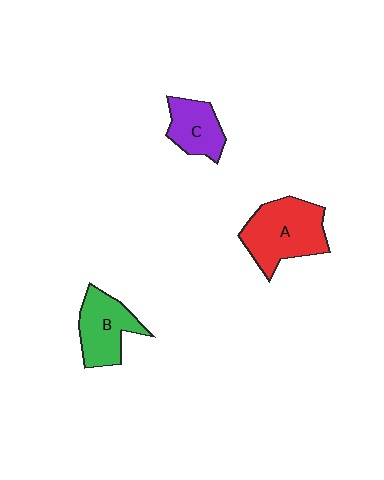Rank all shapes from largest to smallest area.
From largest to smallest: A (red), B (green), C (purple).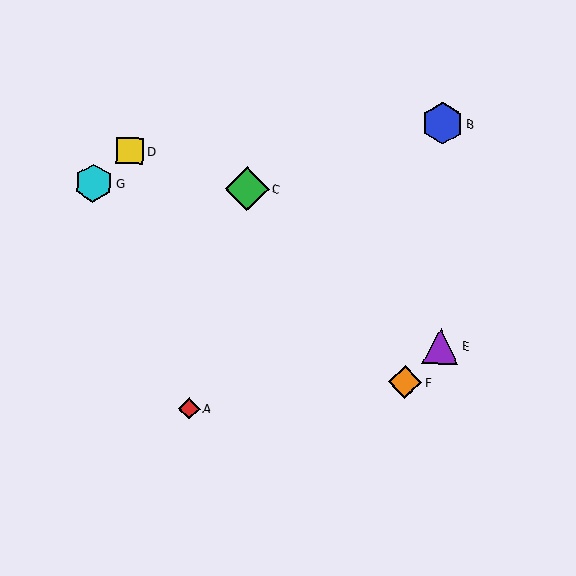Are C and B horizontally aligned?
No, C is at y≈189 and B is at y≈123.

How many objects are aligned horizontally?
2 objects (C, G) are aligned horizontally.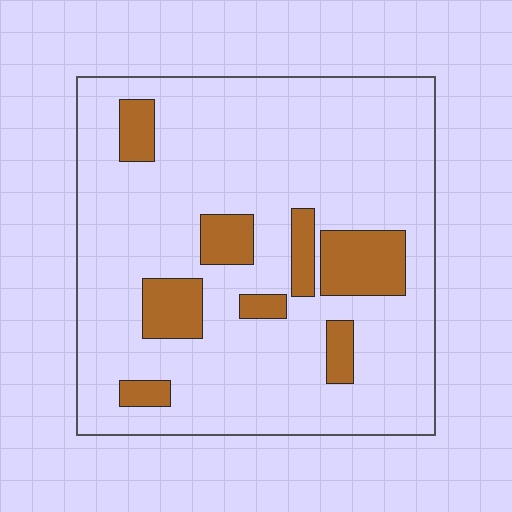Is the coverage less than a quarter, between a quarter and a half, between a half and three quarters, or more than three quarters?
Less than a quarter.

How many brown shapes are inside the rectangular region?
8.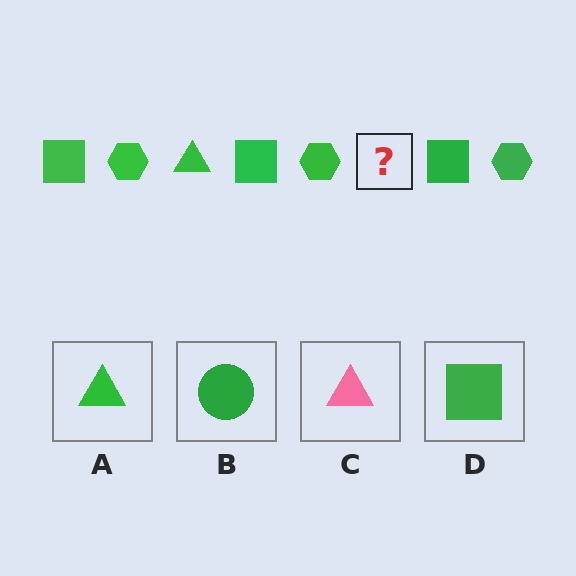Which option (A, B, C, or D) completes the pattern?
A.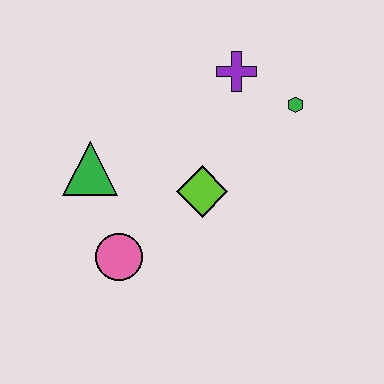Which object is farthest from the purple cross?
The pink circle is farthest from the purple cross.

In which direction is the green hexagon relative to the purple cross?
The green hexagon is to the right of the purple cross.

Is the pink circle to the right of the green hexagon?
No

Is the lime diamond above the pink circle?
Yes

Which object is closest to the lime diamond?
The pink circle is closest to the lime diamond.